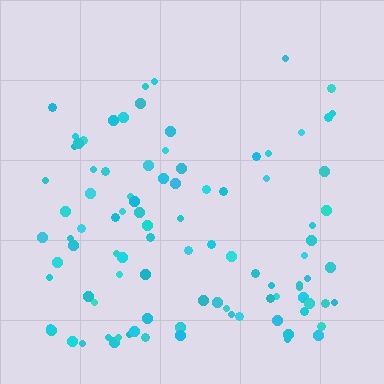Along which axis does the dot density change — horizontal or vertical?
Vertical.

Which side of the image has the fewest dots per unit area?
The top.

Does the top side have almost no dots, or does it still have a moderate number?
Still a moderate number, just noticeably fewer than the bottom.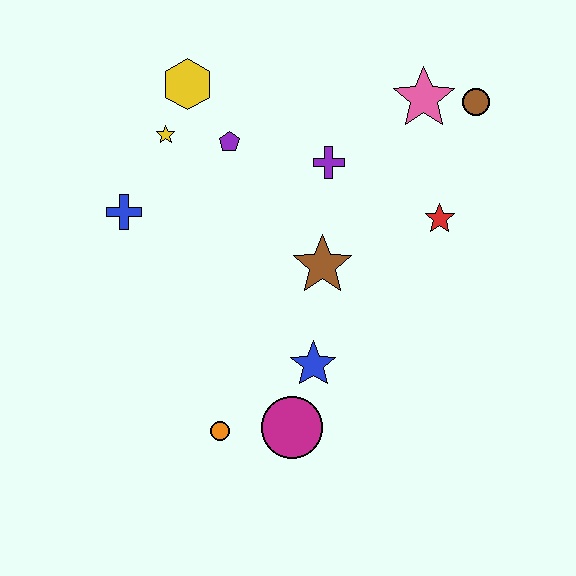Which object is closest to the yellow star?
The yellow hexagon is closest to the yellow star.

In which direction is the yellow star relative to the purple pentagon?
The yellow star is to the left of the purple pentagon.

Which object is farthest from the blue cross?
The brown circle is farthest from the blue cross.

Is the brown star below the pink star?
Yes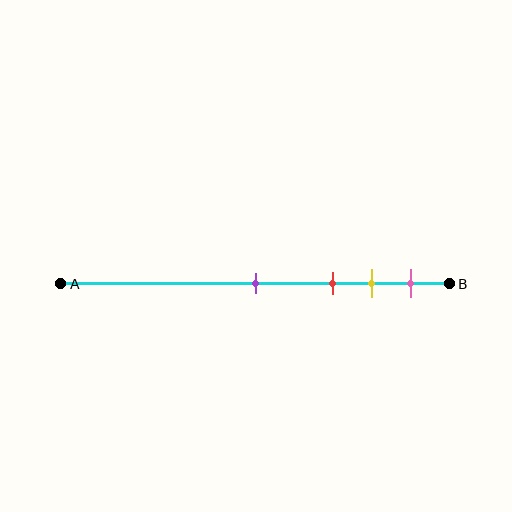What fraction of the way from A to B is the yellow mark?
The yellow mark is approximately 80% (0.8) of the way from A to B.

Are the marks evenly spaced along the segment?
No, the marks are not evenly spaced.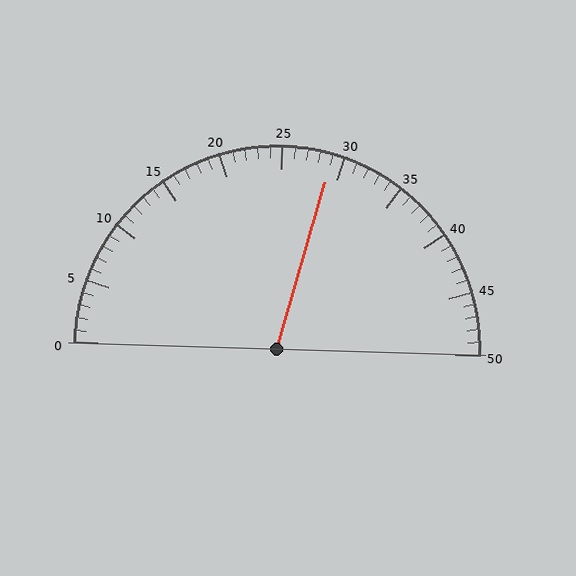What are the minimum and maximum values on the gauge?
The gauge ranges from 0 to 50.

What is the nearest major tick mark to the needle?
The nearest major tick mark is 30.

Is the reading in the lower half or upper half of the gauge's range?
The reading is in the upper half of the range (0 to 50).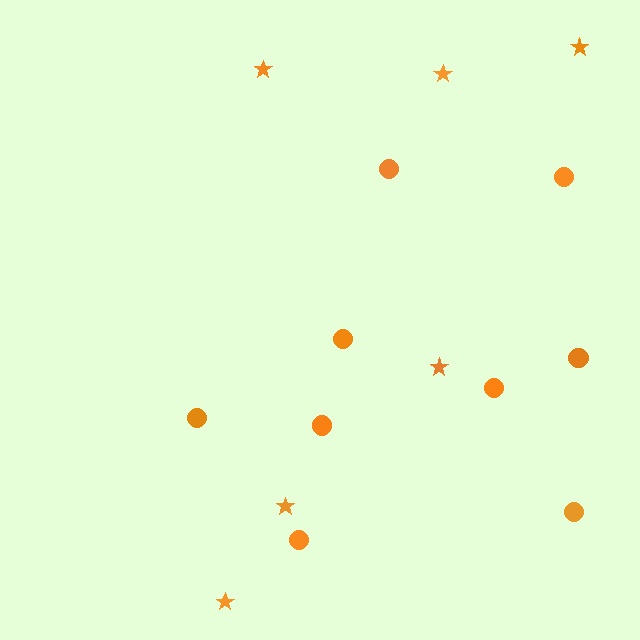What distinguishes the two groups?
There are 2 groups: one group of circles (9) and one group of stars (6).